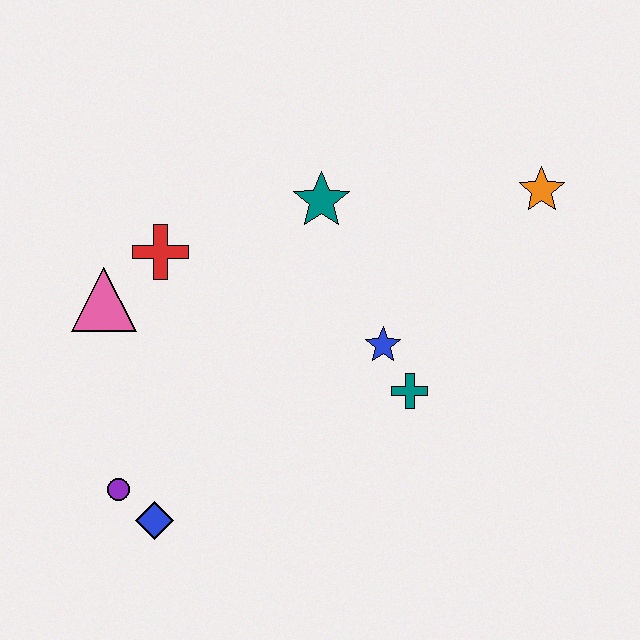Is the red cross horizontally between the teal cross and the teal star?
No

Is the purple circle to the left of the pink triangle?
No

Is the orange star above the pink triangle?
Yes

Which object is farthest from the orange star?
The purple circle is farthest from the orange star.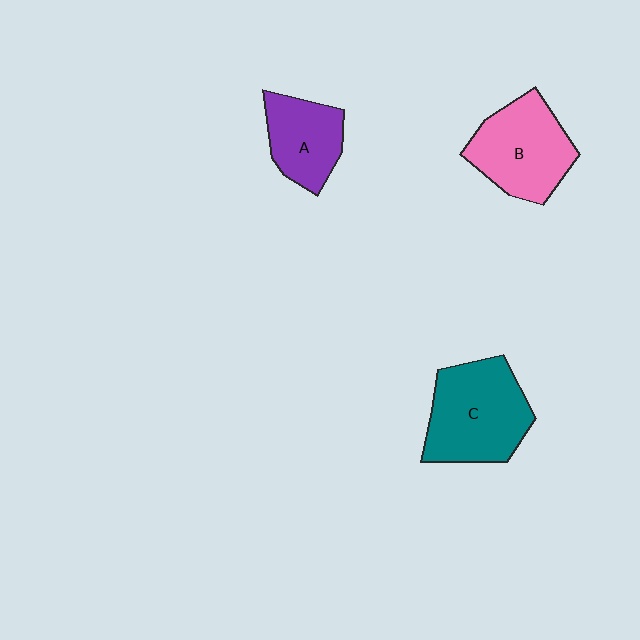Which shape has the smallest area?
Shape A (purple).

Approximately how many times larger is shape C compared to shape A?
Approximately 1.5 times.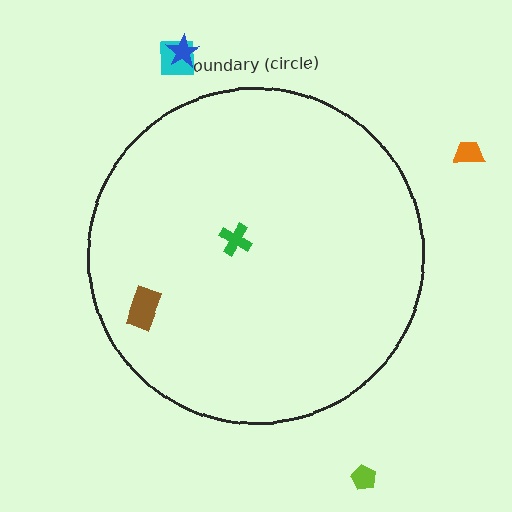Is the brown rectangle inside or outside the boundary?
Inside.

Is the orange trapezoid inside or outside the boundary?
Outside.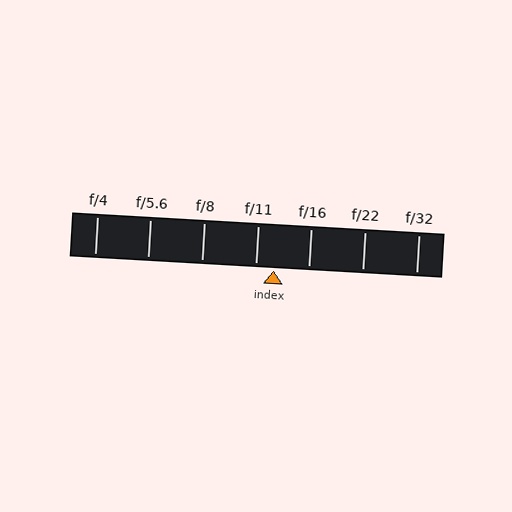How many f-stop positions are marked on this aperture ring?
There are 7 f-stop positions marked.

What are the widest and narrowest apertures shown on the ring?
The widest aperture shown is f/4 and the narrowest is f/32.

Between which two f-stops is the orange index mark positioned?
The index mark is between f/11 and f/16.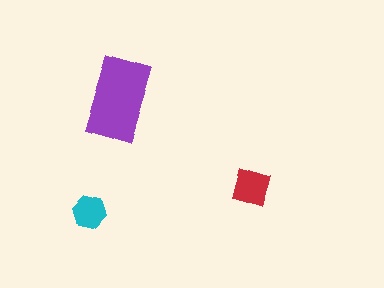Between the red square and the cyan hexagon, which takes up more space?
The red square.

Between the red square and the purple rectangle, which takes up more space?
The purple rectangle.